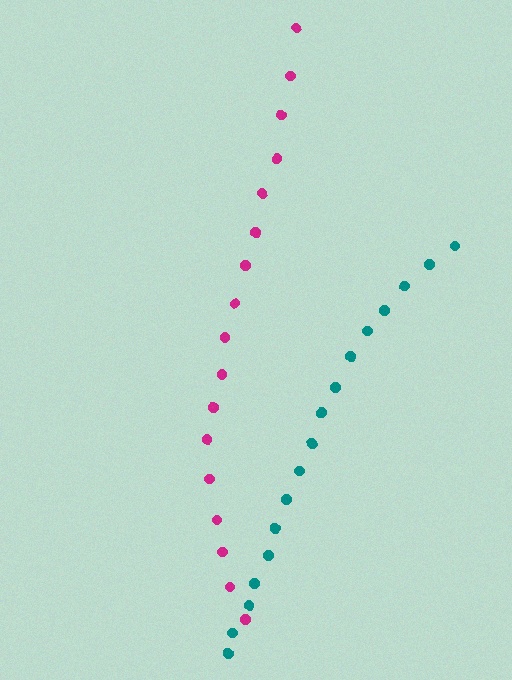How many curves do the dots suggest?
There are 2 distinct paths.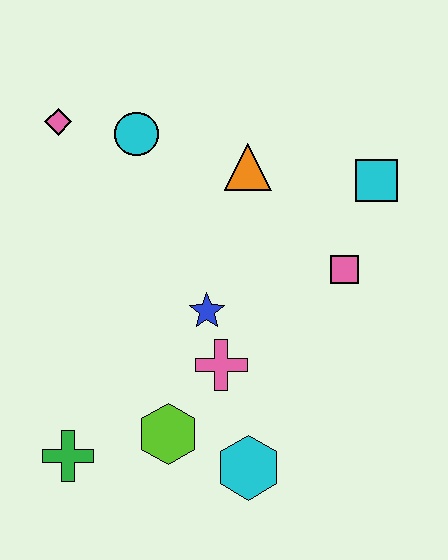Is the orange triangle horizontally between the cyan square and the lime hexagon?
Yes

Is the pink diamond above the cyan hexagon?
Yes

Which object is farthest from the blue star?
The pink diamond is farthest from the blue star.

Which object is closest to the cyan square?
The pink square is closest to the cyan square.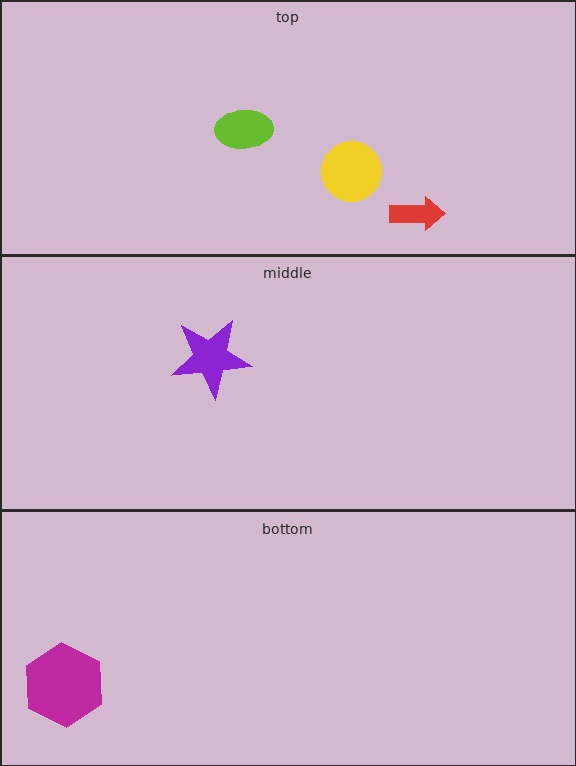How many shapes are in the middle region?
1.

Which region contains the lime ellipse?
The top region.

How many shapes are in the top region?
3.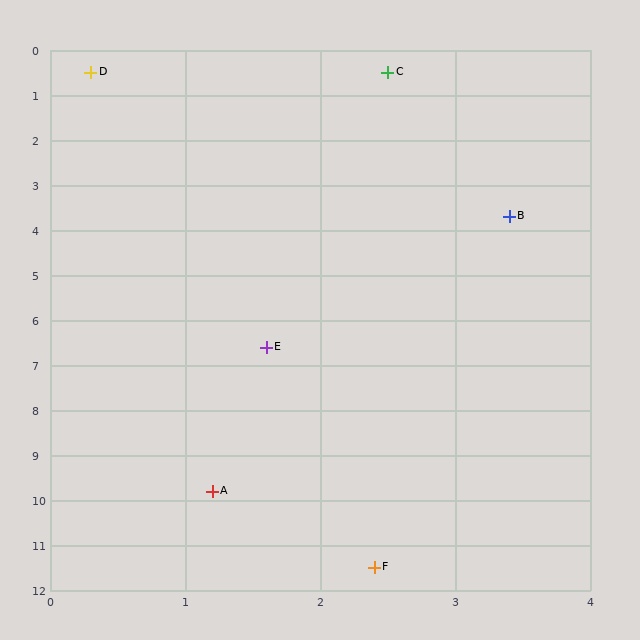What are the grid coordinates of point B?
Point B is at approximately (3.4, 3.7).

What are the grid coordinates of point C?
Point C is at approximately (2.5, 0.5).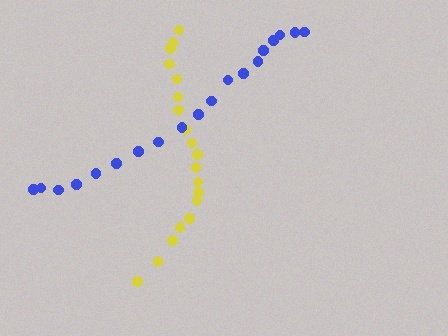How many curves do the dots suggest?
There are 2 distinct paths.